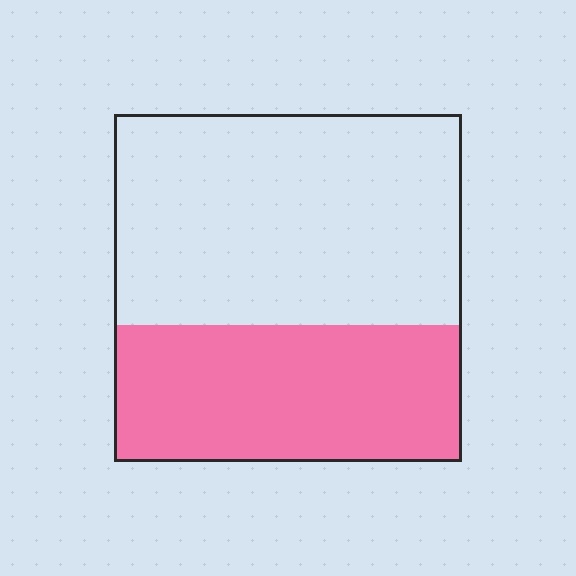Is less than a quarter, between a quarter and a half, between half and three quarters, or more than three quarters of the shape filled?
Between a quarter and a half.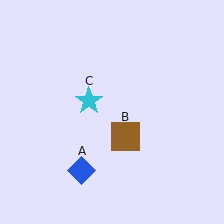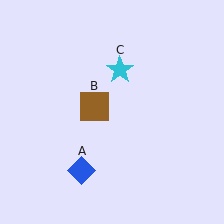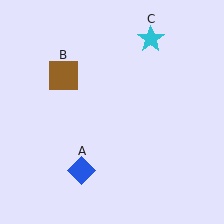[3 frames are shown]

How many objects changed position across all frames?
2 objects changed position: brown square (object B), cyan star (object C).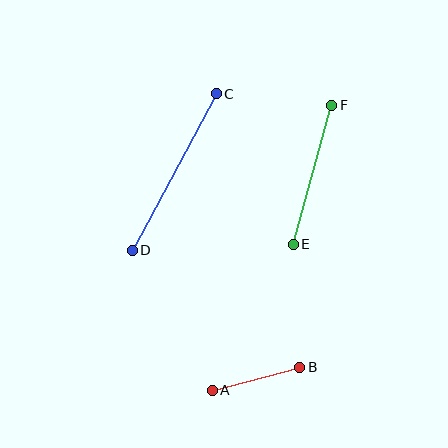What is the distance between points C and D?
The distance is approximately 177 pixels.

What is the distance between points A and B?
The distance is approximately 91 pixels.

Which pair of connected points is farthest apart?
Points C and D are farthest apart.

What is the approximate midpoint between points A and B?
The midpoint is at approximately (256, 379) pixels.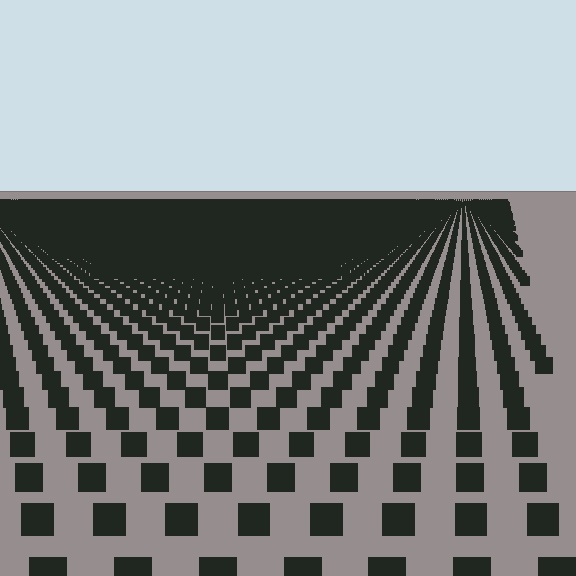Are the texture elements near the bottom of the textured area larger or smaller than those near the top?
Larger. Near the bottom, elements are closer to the viewer and appear at a bigger on-screen size.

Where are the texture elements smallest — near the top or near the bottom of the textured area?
Near the top.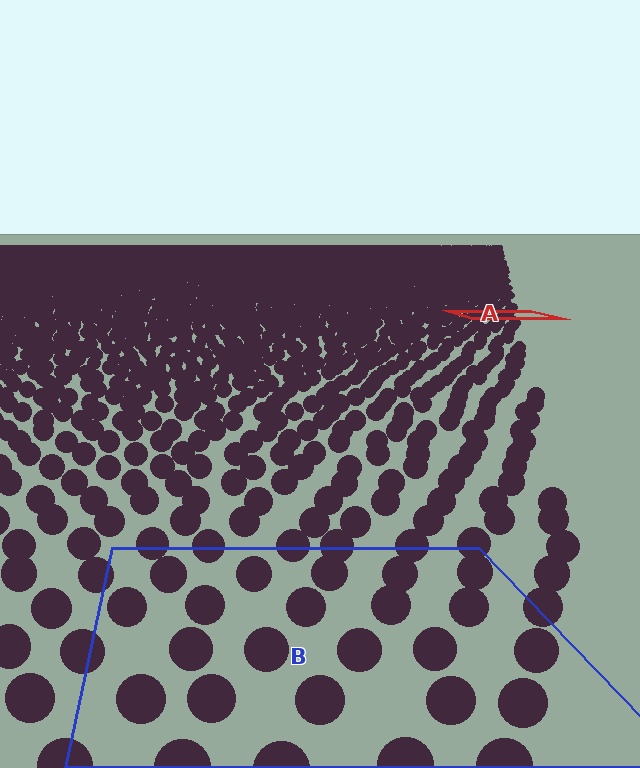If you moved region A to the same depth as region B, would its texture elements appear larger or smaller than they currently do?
They would appear larger. At a closer depth, the same texture elements are projected at a bigger on-screen size.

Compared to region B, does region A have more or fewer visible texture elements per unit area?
Region A has more texture elements per unit area — they are packed more densely because it is farther away.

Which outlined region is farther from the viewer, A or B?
Region A is farther from the viewer — the texture elements inside it appear smaller and more densely packed.